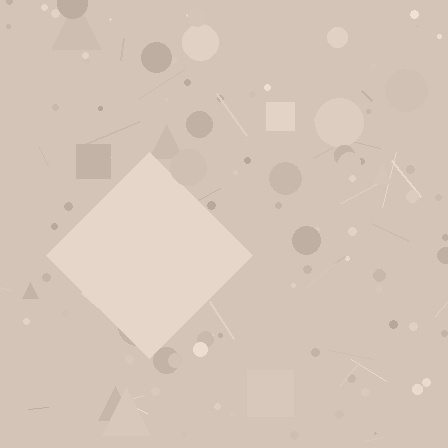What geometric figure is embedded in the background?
A diamond is embedded in the background.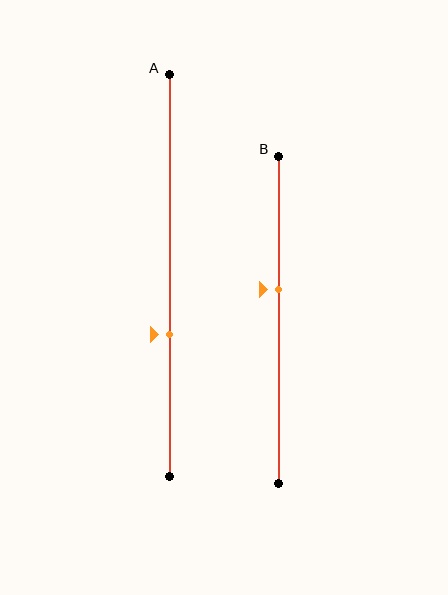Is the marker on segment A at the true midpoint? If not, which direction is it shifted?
No, the marker on segment A is shifted downward by about 15% of the segment length.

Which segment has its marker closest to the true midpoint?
Segment B has its marker closest to the true midpoint.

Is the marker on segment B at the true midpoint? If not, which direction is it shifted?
No, the marker on segment B is shifted upward by about 9% of the segment length.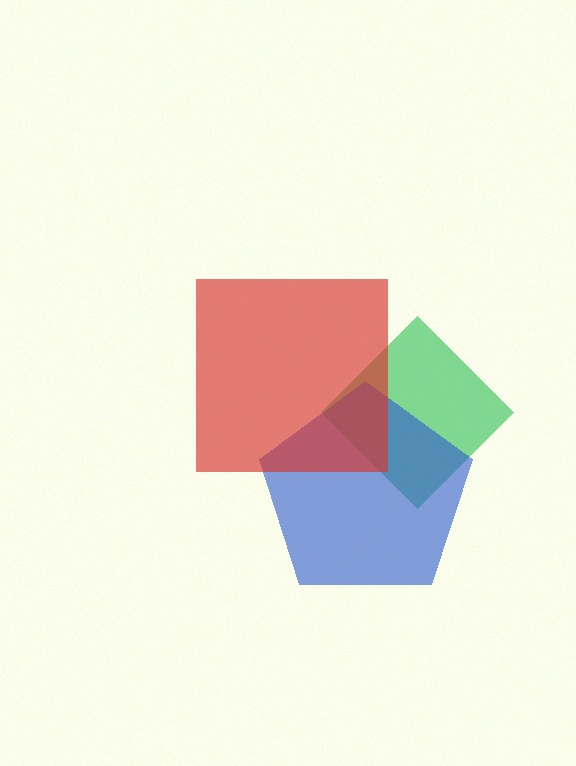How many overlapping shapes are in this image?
There are 3 overlapping shapes in the image.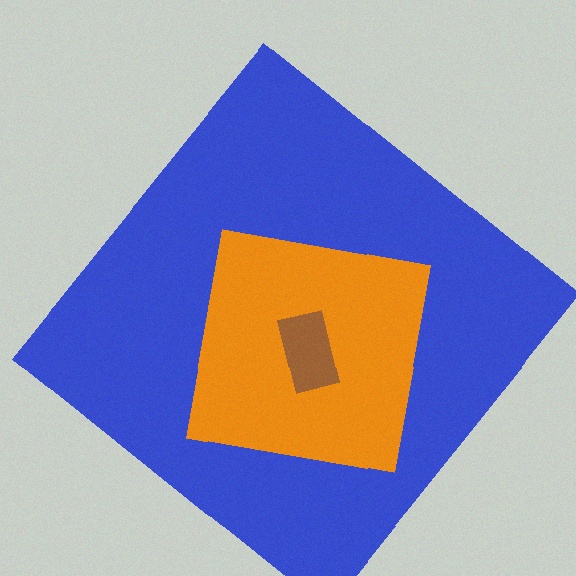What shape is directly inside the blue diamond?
The orange square.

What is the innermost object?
The brown rectangle.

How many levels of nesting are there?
3.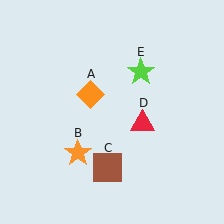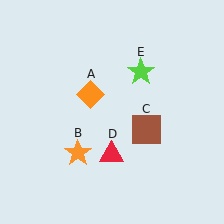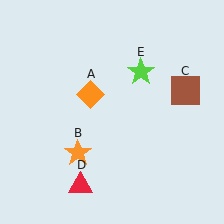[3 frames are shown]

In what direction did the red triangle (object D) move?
The red triangle (object D) moved down and to the left.